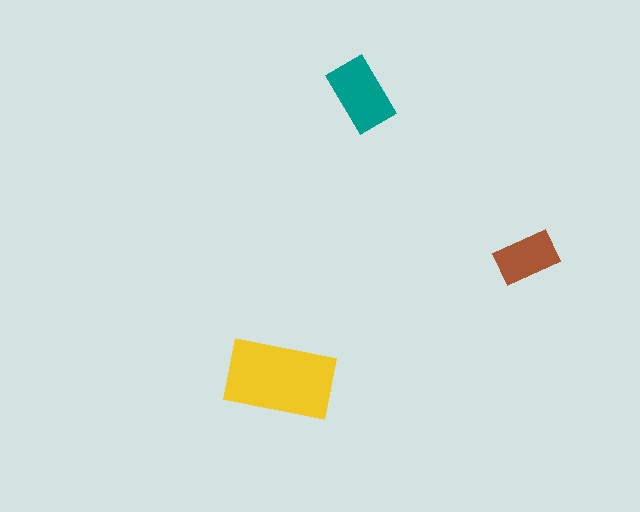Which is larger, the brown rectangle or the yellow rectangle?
The yellow one.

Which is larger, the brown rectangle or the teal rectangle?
The teal one.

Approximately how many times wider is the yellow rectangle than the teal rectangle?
About 1.5 times wider.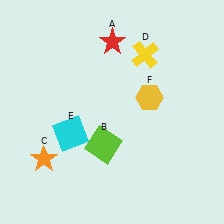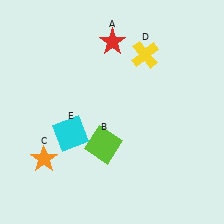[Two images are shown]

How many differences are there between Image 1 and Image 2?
There is 1 difference between the two images.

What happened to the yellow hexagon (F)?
The yellow hexagon (F) was removed in Image 2. It was in the top-right area of Image 1.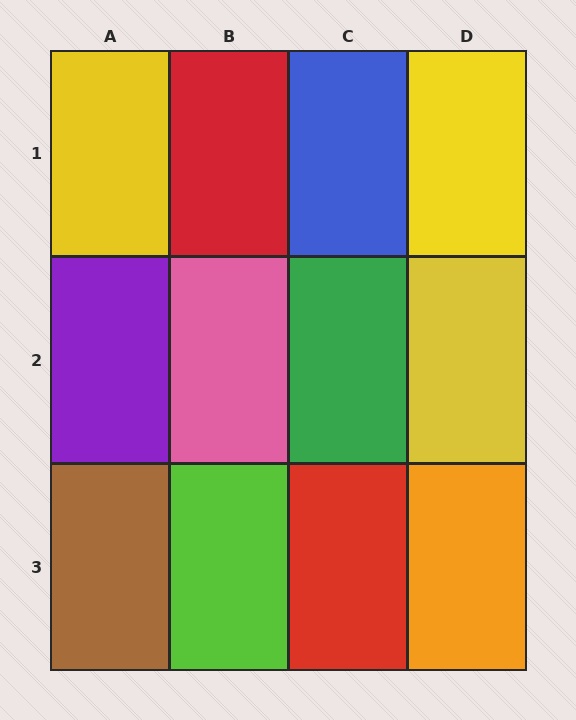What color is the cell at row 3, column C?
Red.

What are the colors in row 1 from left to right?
Yellow, red, blue, yellow.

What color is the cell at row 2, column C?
Green.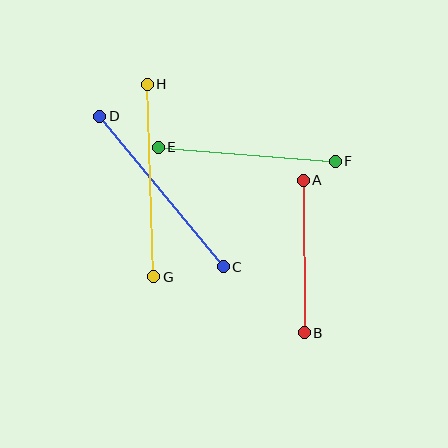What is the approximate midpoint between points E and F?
The midpoint is at approximately (247, 154) pixels.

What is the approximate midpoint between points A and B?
The midpoint is at approximately (304, 257) pixels.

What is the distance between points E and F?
The distance is approximately 177 pixels.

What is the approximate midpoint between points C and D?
The midpoint is at approximately (162, 191) pixels.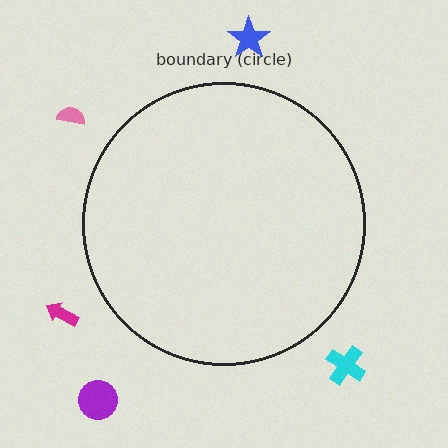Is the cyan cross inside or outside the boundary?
Outside.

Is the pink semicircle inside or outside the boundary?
Outside.